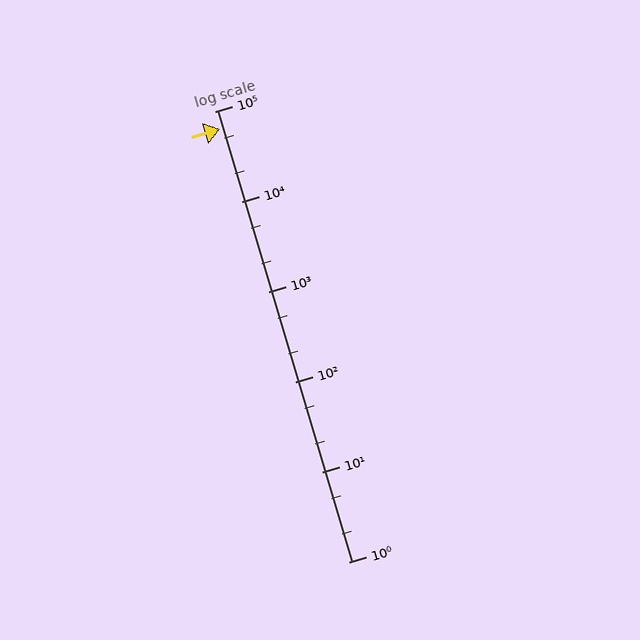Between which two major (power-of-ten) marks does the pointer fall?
The pointer is between 10000 and 100000.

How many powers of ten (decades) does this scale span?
The scale spans 5 decades, from 1 to 100000.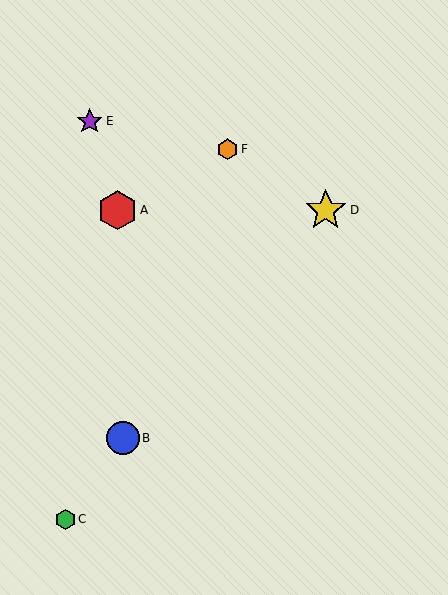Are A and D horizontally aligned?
Yes, both are at y≈210.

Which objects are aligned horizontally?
Objects A, D are aligned horizontally.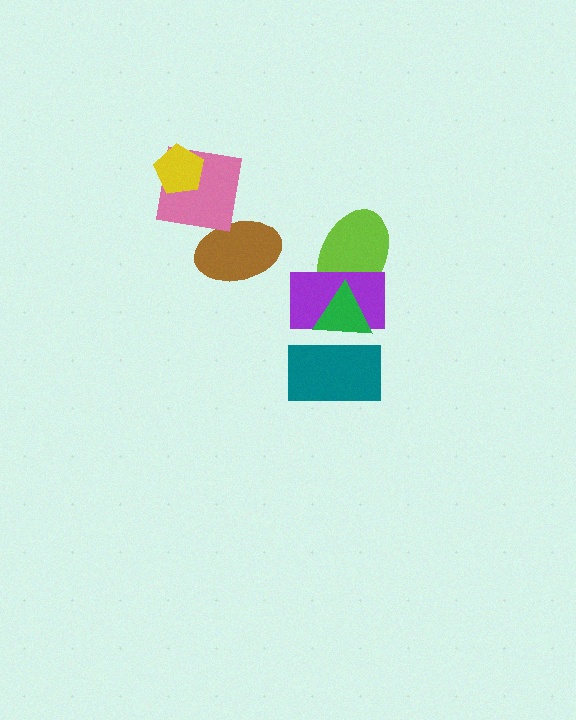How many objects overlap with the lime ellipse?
2 objects overlap with the lime ellipse.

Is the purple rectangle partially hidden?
Yes, it is partially covered by another shape.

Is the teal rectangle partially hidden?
Yes, it is partially covered by another shape.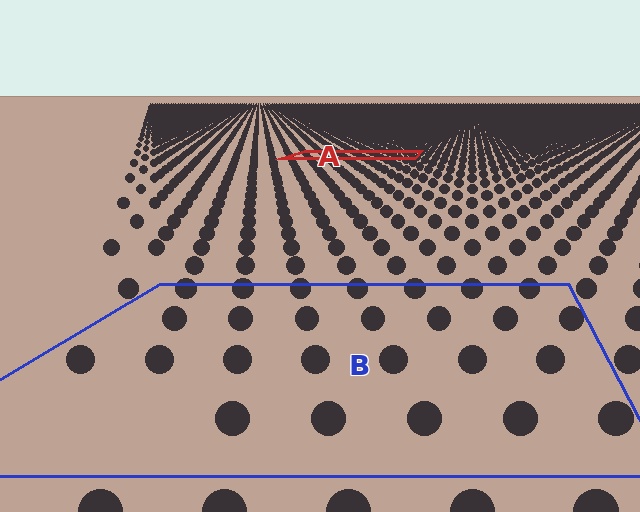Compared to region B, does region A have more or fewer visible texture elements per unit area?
Region A has more texture elements per unit area — they are packed more densely because it is farther away.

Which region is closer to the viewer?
Region B is closer. The texture elements there are larger and more spread out.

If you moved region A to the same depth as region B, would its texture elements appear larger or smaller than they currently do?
They would appear larger. At a closer depth, the same texture elements are projected at a bigger on-screen size.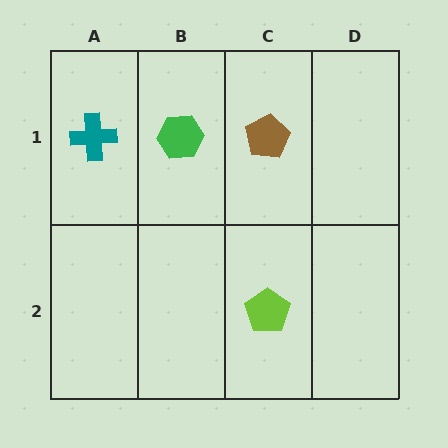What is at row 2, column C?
A lime pentagon.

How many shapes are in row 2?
1 shape.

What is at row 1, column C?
A brown pentagon.